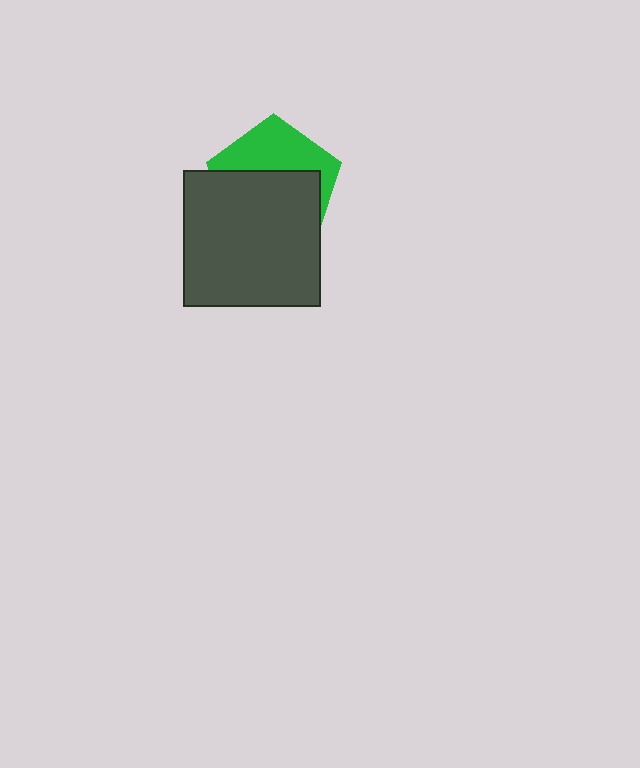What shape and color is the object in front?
The object in front is a dark gray square.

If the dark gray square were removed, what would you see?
You would see the complete green pentagon.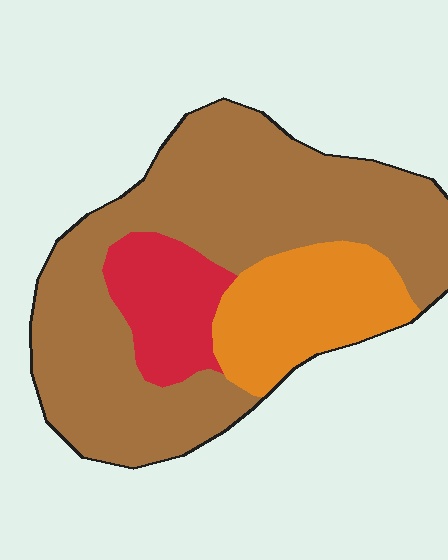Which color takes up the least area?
Red, at roughly 15%.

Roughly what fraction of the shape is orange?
Orange takes up about one fifth (1/5) of the shape.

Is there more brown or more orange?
Brown.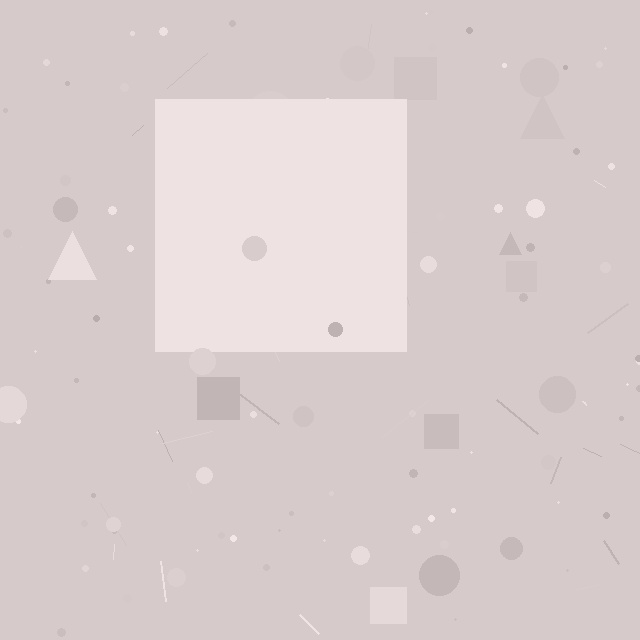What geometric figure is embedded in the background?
A square is embedded in the background.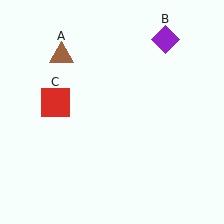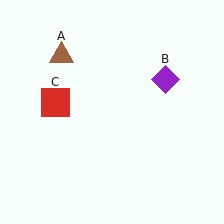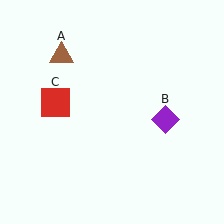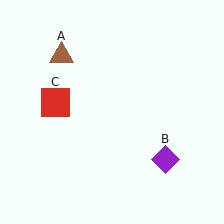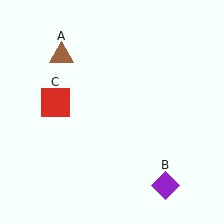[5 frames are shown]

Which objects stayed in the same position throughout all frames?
Brown triangle (object A) and red square (object C) remained stationary.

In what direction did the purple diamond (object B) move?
The purple diamond (object B) moved down.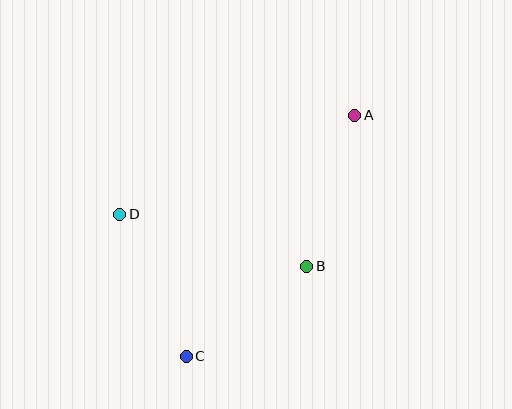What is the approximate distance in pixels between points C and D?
The distance between C and D is approximately 157 pixels.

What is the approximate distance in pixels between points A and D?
The distance between A and D is approximately 255 pixels.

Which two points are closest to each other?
Points B and C are closest to each other.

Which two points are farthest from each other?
Points A and C are farthest from each other.